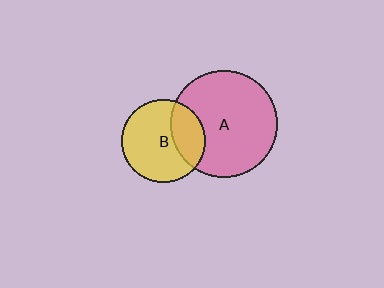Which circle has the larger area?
Circle A (pink).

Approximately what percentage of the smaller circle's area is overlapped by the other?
Approximately 30%.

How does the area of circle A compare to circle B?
Approximately 1.6 times.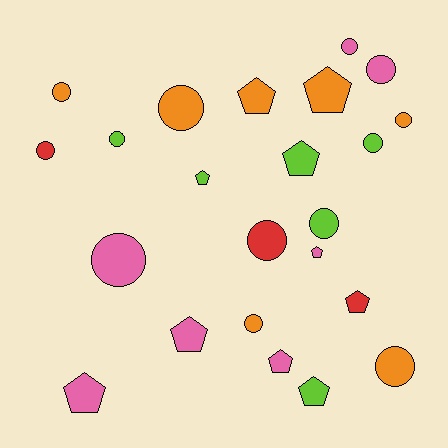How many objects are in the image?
There are 23 objects.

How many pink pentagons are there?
There are 4 pink pentagons.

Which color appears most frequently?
Orange, with 7 objects.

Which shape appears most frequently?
Circle, with 13 objects.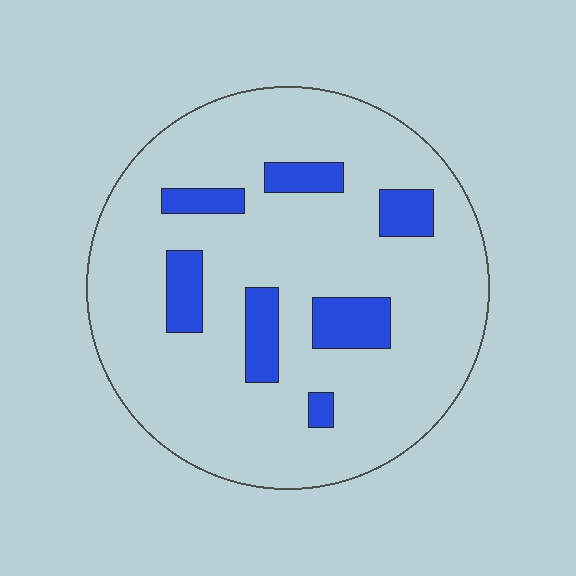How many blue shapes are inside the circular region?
7.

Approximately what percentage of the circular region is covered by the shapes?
Approximately 15%.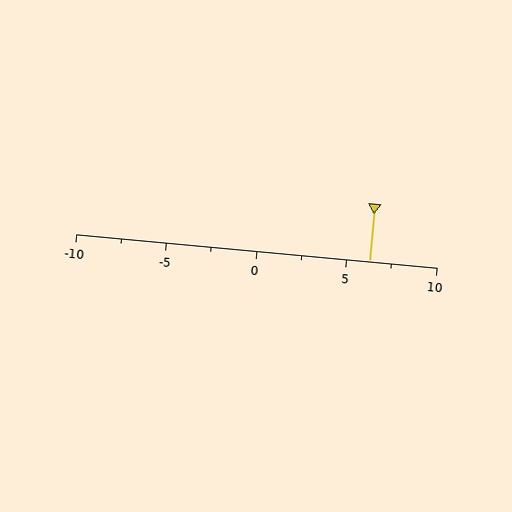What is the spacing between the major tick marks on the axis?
The major ticks are spaced 5 apart.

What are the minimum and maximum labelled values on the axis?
The axis runs from -10 to 10.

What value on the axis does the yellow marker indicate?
The marker indicates approximately 6.2.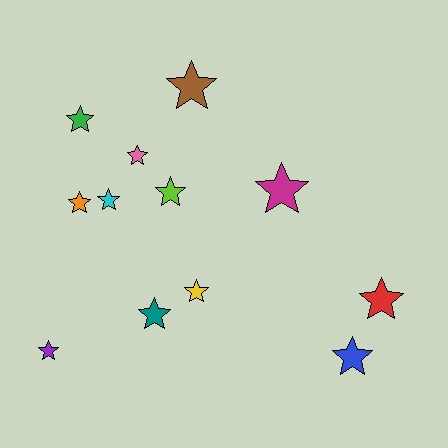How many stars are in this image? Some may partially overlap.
There are 12 stars.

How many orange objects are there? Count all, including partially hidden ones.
There is 1 orange object.